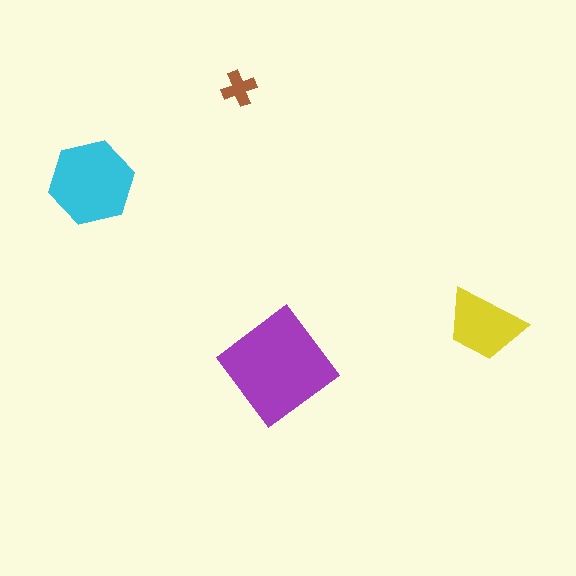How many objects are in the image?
There are 4 objects in the image.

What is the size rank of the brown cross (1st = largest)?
4th.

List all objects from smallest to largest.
The brown cross, the yellow trapezoid, the cyan hexagon, the purple diamond.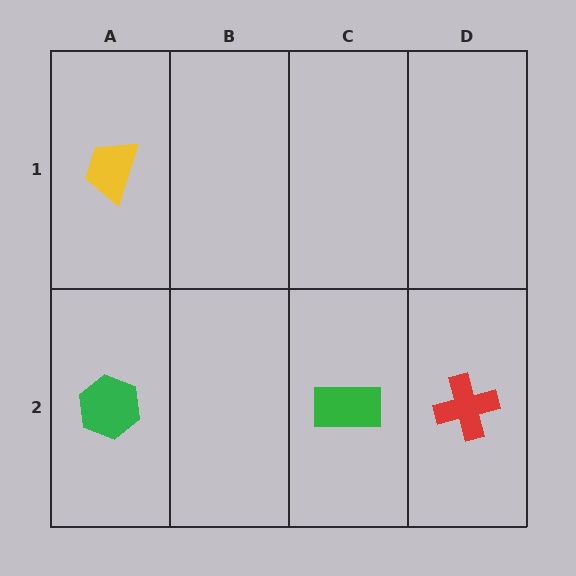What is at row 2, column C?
A green rectangle.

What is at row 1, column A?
A yellow trapezoid.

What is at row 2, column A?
A green hexagon.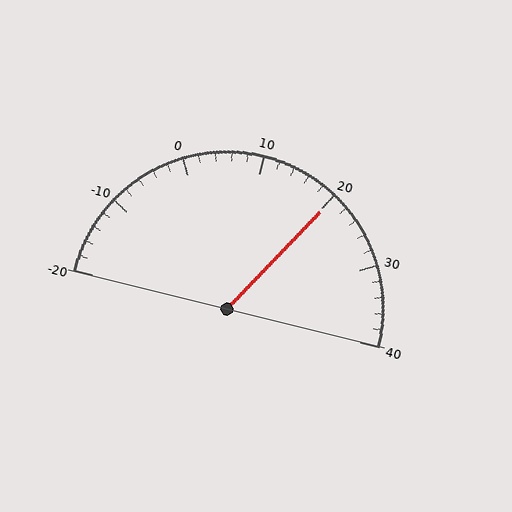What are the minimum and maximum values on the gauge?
The gauge ranges from -20 to 40.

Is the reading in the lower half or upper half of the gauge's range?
The reading is in the upper half of the range (-20 to 40).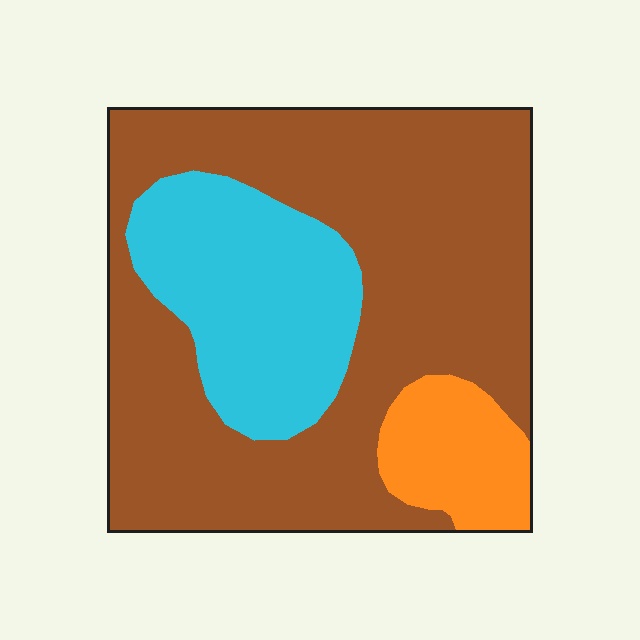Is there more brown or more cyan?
Brown.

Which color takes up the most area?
Brown, at roughly 65%.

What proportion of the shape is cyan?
Cyan takes up about one quarter (1/4) of the shape.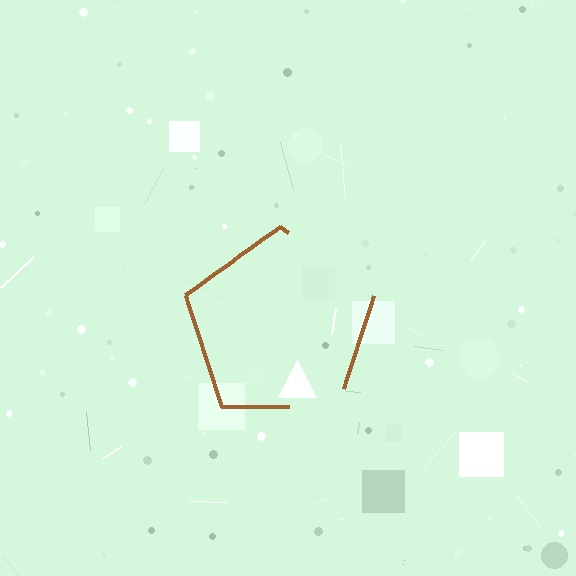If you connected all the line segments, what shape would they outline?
They would outline a pentagon.